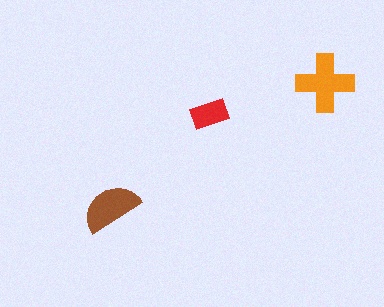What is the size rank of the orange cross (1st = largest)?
1st.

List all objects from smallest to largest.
The red rectangle, the brown semicircle, the orange cross.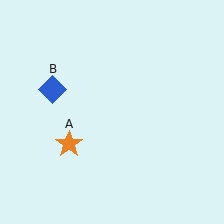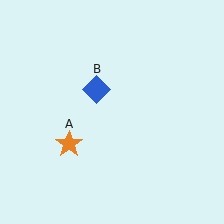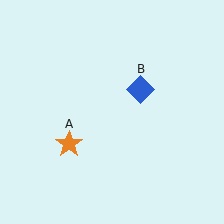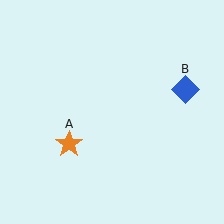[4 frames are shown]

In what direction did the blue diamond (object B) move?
The blue diamond (object B) moved right.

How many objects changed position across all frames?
1 object changed position: blue diamond (object B).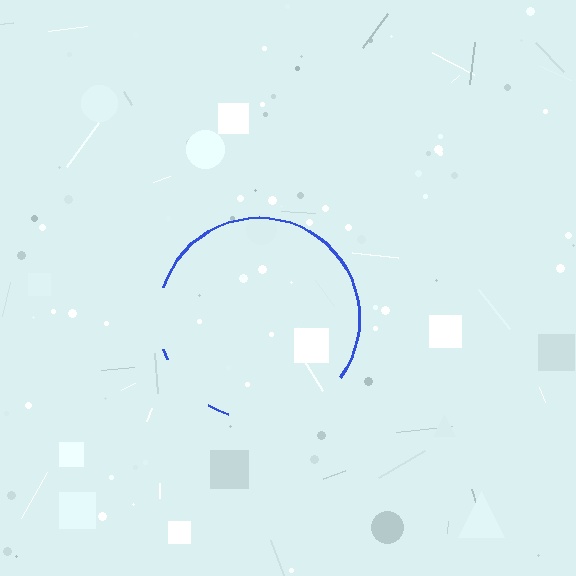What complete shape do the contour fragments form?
The contour fragments form a circle.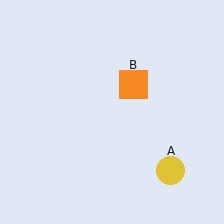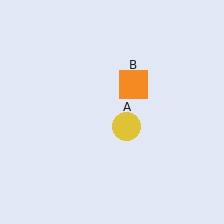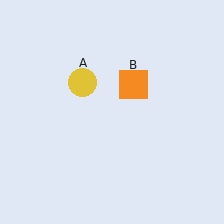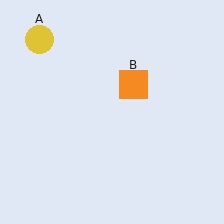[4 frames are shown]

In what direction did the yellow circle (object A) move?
The yellow circle (object A) moved up and to the left.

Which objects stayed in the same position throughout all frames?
Orange square (object B) remained stationary.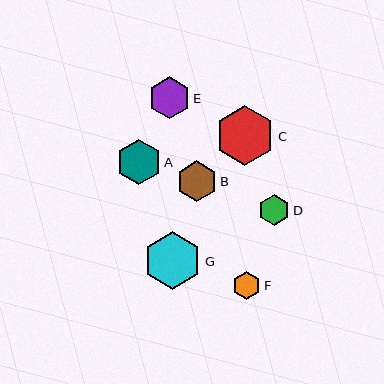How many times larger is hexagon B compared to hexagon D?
Hexagon B is approximately 1.3 times the size of hexagon D.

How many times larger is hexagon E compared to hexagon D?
Hexagon E is approximately 1.3 times the size of hexagon D.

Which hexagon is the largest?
Hexagon C is the largest with a size of approximately 60 pixels.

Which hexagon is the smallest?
Hexagon F is the smallest with a size of approximately 28 pixels.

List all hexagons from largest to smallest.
From largest to smallest: C, G, A, E, B, D, F.